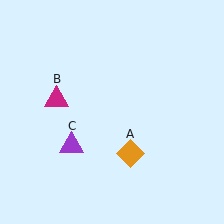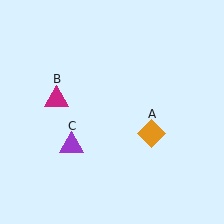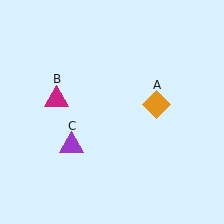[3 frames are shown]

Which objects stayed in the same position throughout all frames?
Magenta triangle (object B) and purple triangle (object C) remained stationary.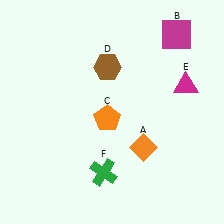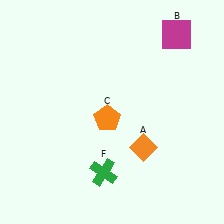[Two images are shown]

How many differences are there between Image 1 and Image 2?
There are 2 differences between the two images.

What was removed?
The brown hexagon (D), the magenta triangle (E) were removed in Image 2.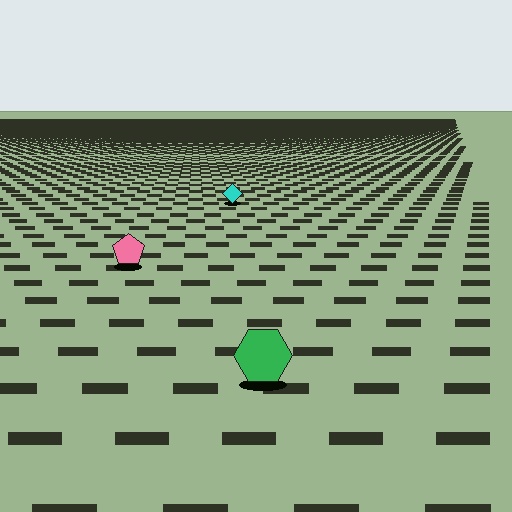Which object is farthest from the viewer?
The cyan diamond is farthest from the viewer. It appears smaller and the ground texture around it is denser.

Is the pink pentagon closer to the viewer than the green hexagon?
No. The green hexagon is closer — you can tell from the texture gradient: the ground texture is coarser near it.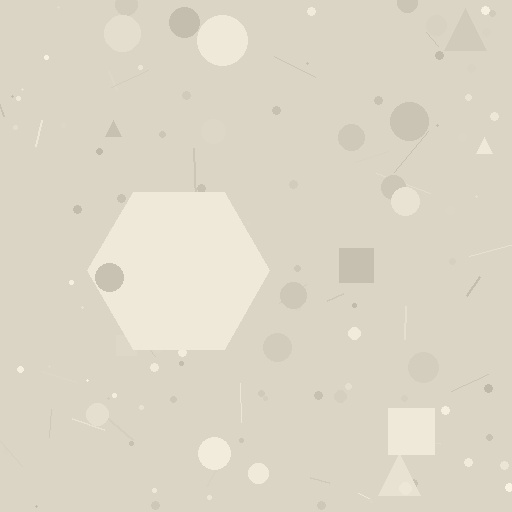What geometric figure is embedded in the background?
A hexagon is embedded in the background.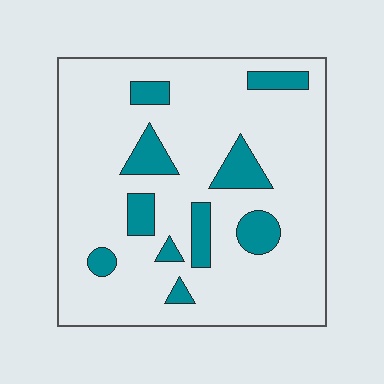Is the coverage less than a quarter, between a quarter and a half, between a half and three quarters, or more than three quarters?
Less than a quarter.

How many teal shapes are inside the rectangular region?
10.